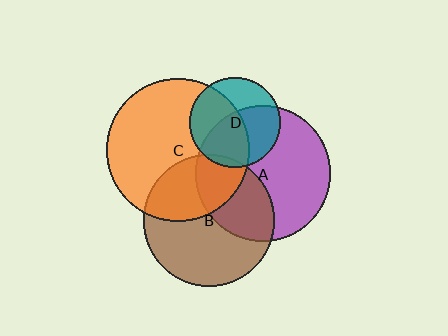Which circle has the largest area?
Circle C (orange).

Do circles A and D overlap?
Yes.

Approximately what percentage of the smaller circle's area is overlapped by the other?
Approximately 55%.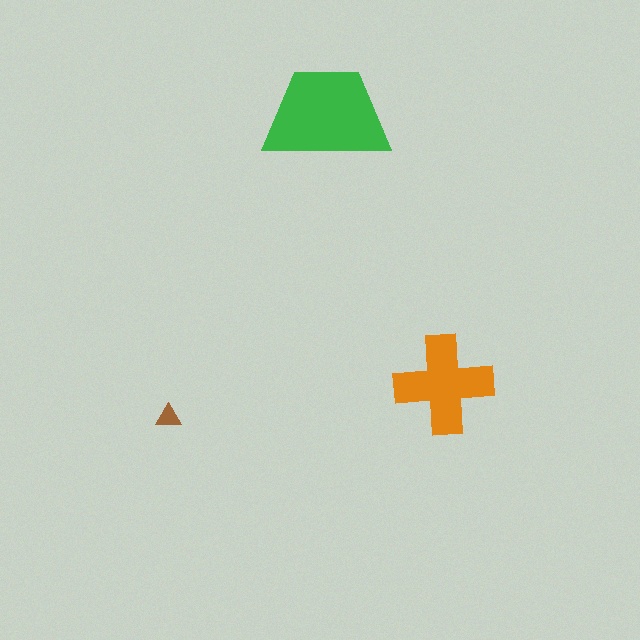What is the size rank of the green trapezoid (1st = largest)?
1st.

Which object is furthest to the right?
The orange cross is rightmost.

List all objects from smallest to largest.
The brown triangle, the orange cross, the green trapezoid.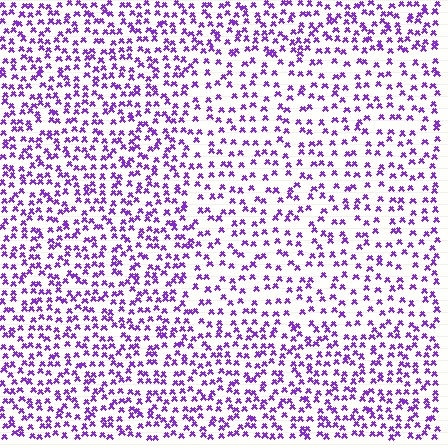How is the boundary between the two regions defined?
The boundary is defined by a change in element density (approximately 1.6x ratio). All elements are the same color, size, and shape.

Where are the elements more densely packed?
The elements are more densely packed outside the rectangle boundary.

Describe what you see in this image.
The image contains small purple elements arranged at two different densities. A rectangle-shaped region is visible where the elements are less densely packed than the surrounding area.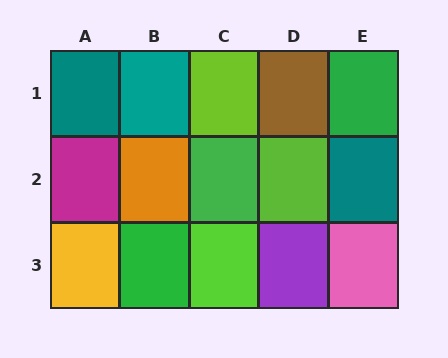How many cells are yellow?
1 cell is yellow.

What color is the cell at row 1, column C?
Lime.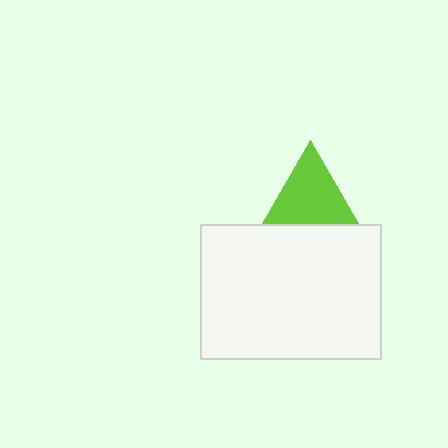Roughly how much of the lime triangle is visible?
About half of it is visible (roughly 49%).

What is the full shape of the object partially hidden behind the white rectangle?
The partially hidden object is a lime triangle.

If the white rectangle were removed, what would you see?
You would see the complete lime triangle.